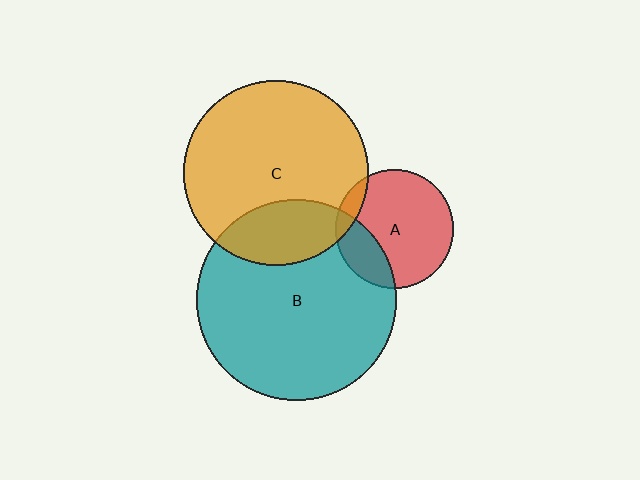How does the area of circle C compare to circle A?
Approximately 2.4 times.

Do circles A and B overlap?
Yes.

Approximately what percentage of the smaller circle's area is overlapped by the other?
Approximately 25%.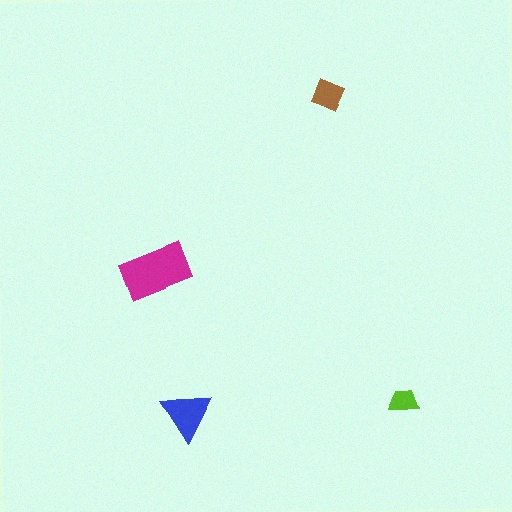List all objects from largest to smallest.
The magenta rectangle, the blue triangle, the brown square, the lime trapezoid.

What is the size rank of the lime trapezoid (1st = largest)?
4th.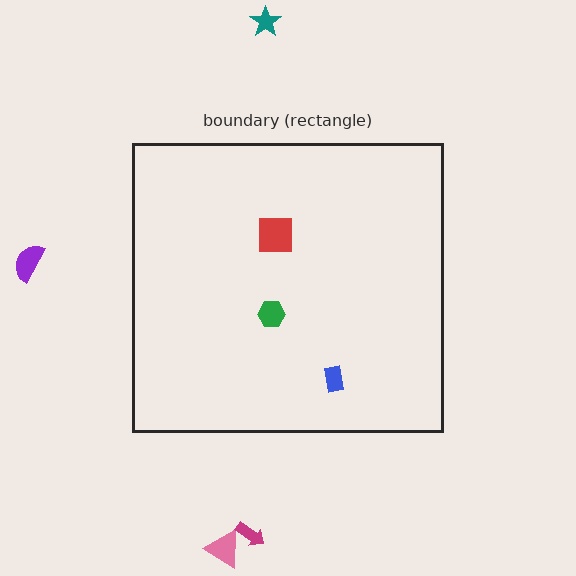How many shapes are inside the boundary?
3 inside, 4 outside.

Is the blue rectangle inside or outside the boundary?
Inside.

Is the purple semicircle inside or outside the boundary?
Outside.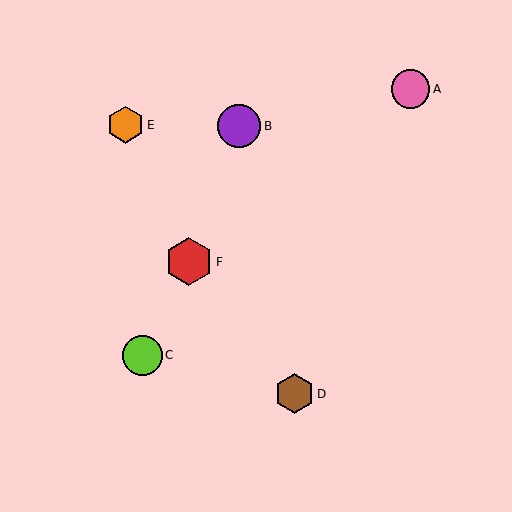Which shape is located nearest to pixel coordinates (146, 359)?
The lime circle (labeled C) at (142, 355) is nearest to that location.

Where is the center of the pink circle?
The center of the pink circle is at (411, 89).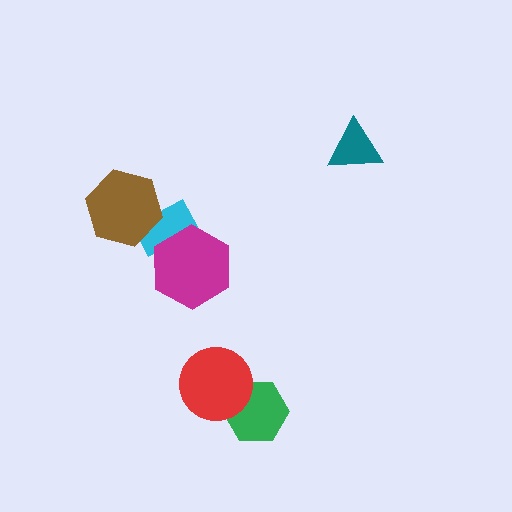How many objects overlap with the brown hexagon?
1 object overlaps with the brown hexagon.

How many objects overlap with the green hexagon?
1 object overlaps with the green hexagon.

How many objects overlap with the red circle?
1 object overlaps with the red circle.